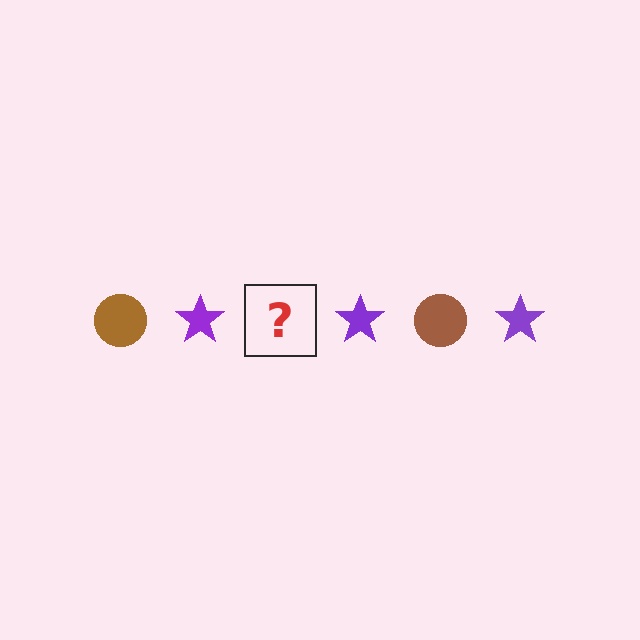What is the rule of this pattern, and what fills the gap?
The rule is that the pattern alternates between brown circle and purple star. The gap should be filled with a brown circle.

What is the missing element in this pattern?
The missing element is a brown circle.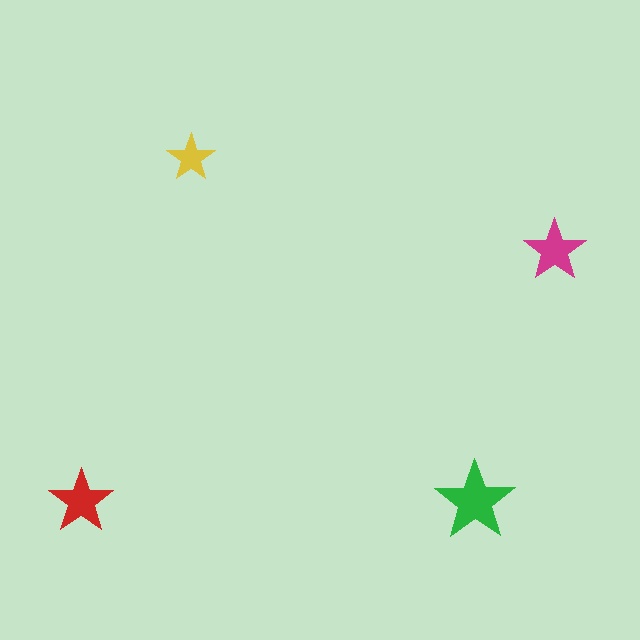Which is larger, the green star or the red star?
The green one.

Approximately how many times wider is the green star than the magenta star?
About 1.5 times wider.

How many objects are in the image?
There are 4 objects in the image.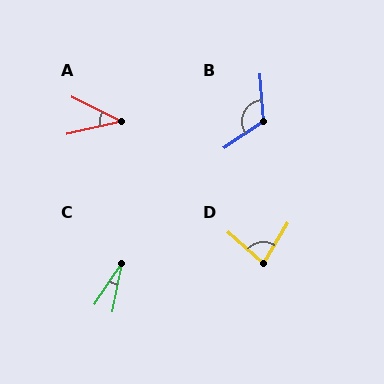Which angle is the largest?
B, at approximately 120 degrees.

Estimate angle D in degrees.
Approximately 79 degrees.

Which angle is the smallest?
C, at approximately 23 degrees.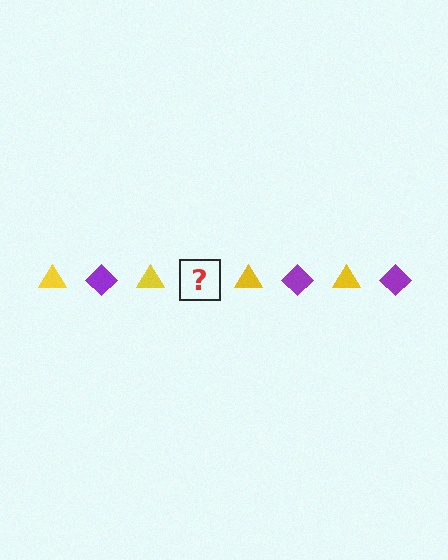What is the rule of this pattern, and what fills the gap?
The rule is that the pattern alternates between yellow triangle and purple diamond. The gap should be filled with a purple diamond.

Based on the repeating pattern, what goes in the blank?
The blank should be a purple diamond.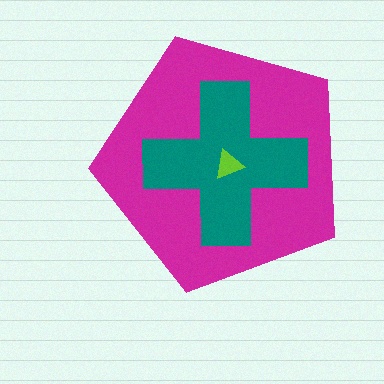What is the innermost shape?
The lime triangle.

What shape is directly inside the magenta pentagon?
The teal cross.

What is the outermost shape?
The magenta pentagon.